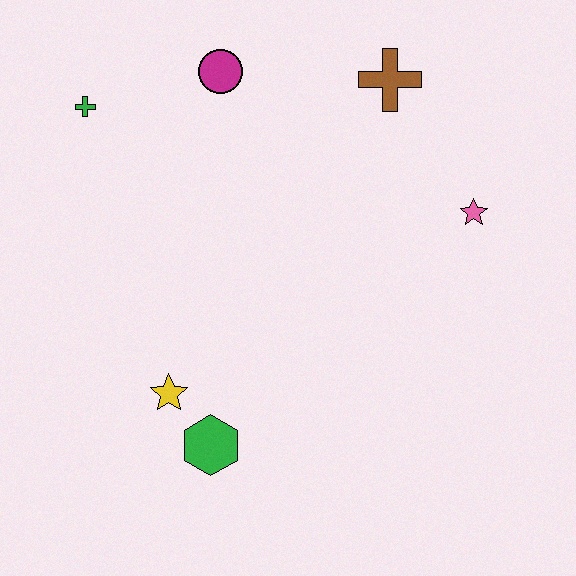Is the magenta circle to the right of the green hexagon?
Yes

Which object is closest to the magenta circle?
The green cross is closest to the magenta circle.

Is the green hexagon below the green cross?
Yes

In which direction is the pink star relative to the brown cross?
The pink star is below the brown cross.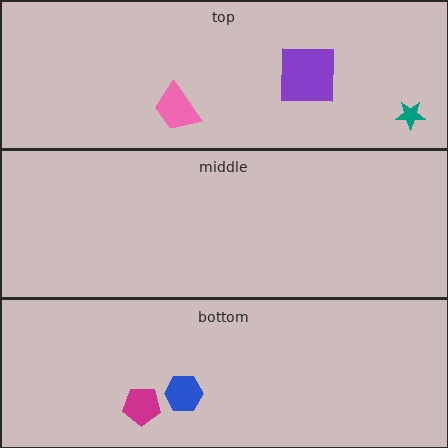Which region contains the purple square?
The top region.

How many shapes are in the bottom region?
2.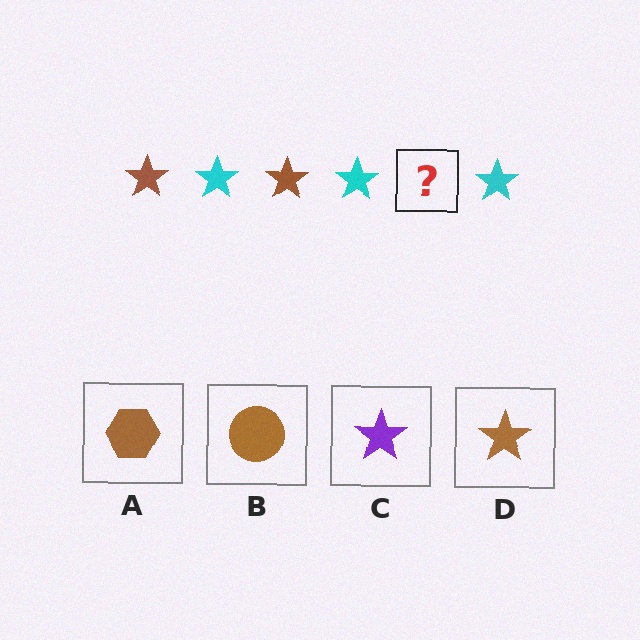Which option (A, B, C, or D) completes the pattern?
D.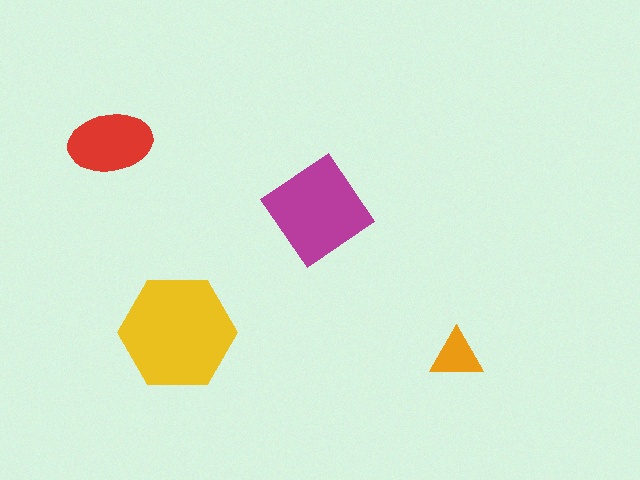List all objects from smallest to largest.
The orange triangle, the red ellipse, the magenta diamond, the yellow hexagon.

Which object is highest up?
The red ellipse is topmost.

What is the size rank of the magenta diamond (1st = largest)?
2nd.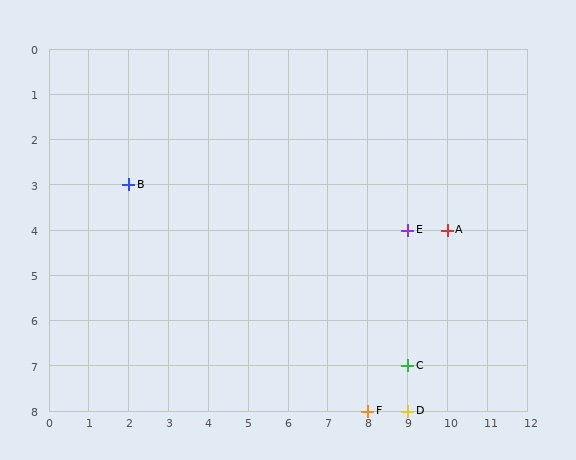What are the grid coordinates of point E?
Point E is at grid coordinates (9, 4).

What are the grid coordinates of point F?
Point F is at grid coordinates (8, 8).